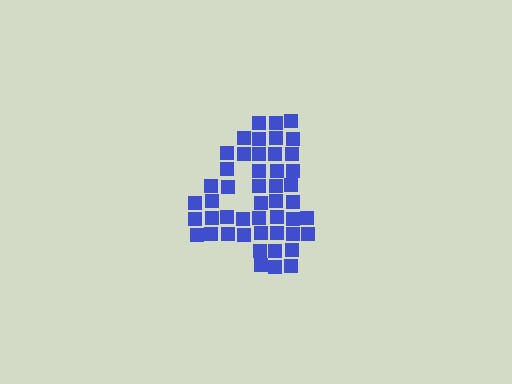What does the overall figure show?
The overall figure shows the digit 4.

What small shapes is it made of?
It is made of small squares.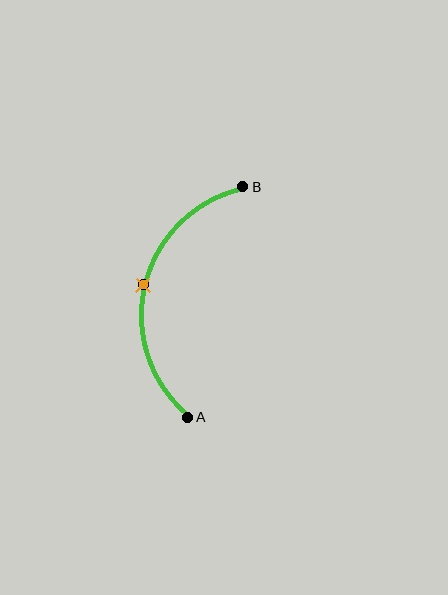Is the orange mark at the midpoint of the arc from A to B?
Yes. The orange mark lies on the arc at equal arc-length from both A and B — it is the arc midpoint.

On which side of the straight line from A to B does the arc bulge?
The arc bulges to the left of the straight line connecting A and B.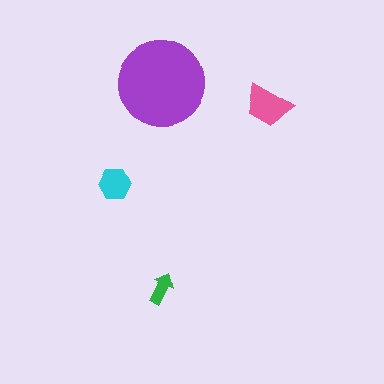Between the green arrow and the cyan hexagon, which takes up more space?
The cyan hexagon.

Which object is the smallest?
The green arrow.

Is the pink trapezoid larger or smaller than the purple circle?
Smaller.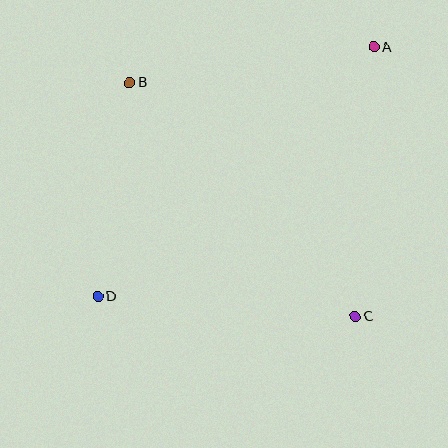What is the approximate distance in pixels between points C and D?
The distance between C and D is approximately 258 pixels.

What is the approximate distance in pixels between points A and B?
The distance between A and B is approximately 247 pixels.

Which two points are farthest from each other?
Points A and D are farthest from each other.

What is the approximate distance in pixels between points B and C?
The distance between B and C is approximately 325 pixels.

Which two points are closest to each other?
Points B and D are closest to each other.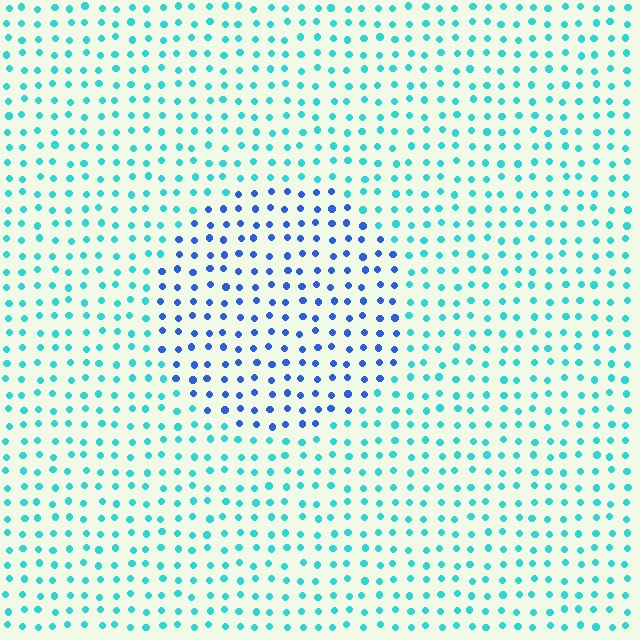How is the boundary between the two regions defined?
The boundary is defined purely by a slight shift in hue (about 44 degrees). Spacing, size, and orientation are identical on both sides.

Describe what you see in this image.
The image is filled with small cyan elements in a uniform arrangement. A circle-shaped region is visible where the elements are tinted to a slightly different hue, forming a subtle color boundary.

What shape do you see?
I see a circle.